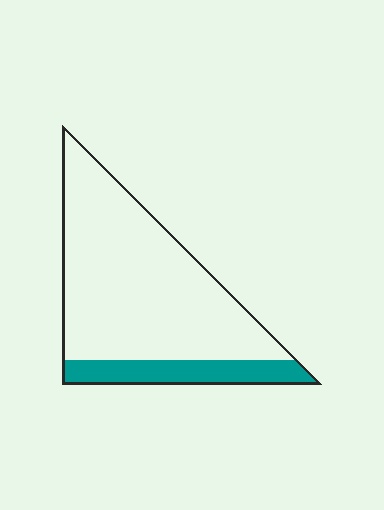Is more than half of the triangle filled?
No.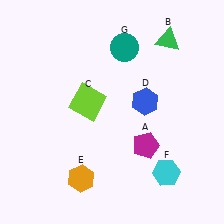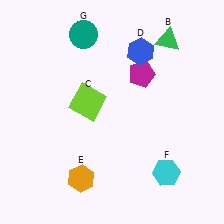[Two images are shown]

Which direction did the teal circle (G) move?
The teal circle (G) moved left.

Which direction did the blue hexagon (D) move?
The blue hexagon (D) moved up.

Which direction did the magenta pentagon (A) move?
The magenta pentagon (A) moved up.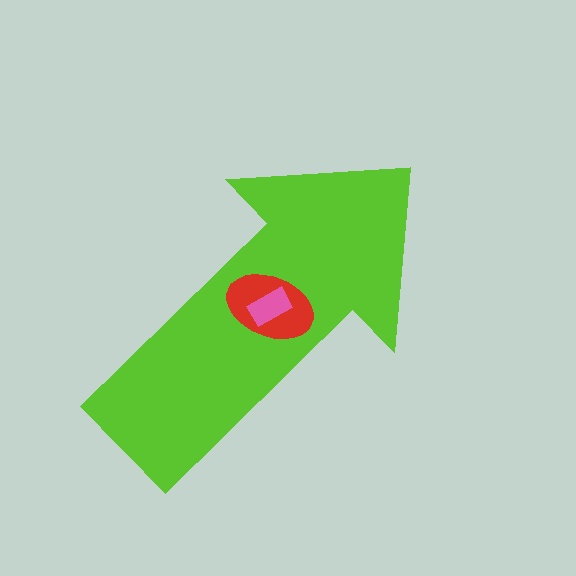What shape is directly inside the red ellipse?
The pink rectangle.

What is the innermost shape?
The pink rectangle.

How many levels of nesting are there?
3.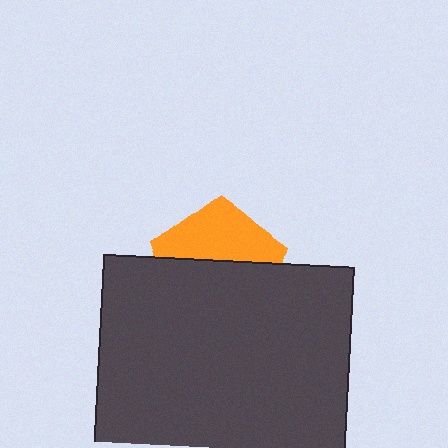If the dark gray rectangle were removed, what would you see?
You would see the complete orange pentagon.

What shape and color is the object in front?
The object in front is a dark gray rectangle.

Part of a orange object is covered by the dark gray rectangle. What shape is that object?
It is a pentagon.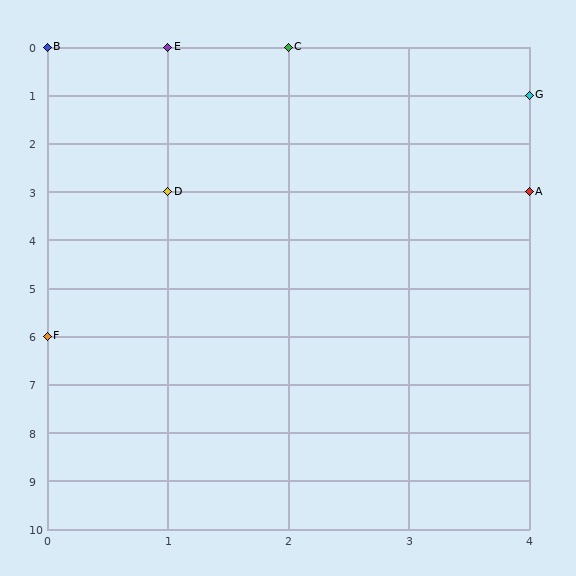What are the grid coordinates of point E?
Point E is at grid coordinates (1, 0).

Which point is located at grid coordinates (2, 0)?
Point C is at (2, 0).